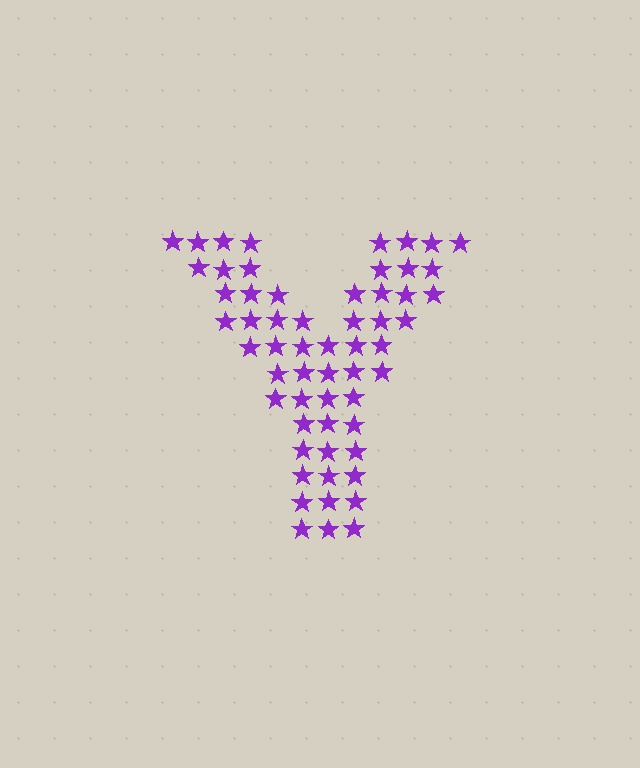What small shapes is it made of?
It is made of small stars.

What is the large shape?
The large shape is the letter Y.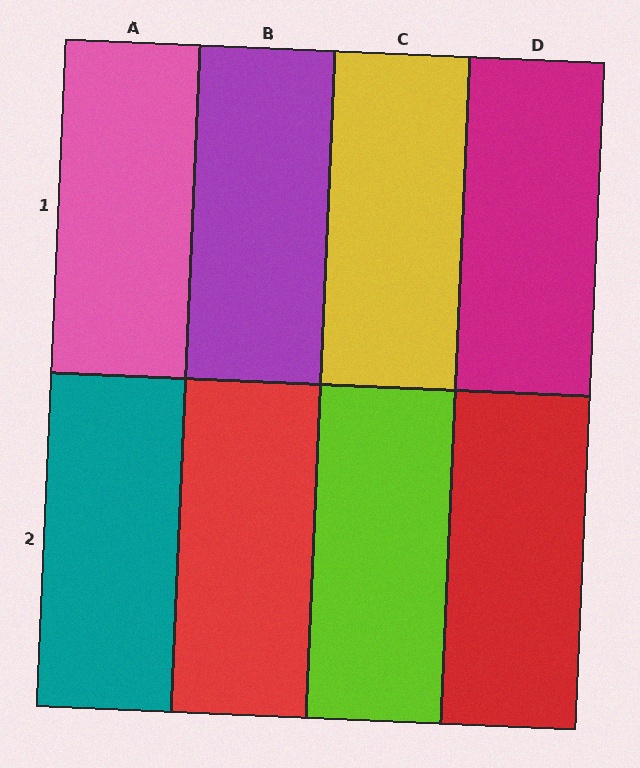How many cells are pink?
1 cell is pink.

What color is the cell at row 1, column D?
Magenta.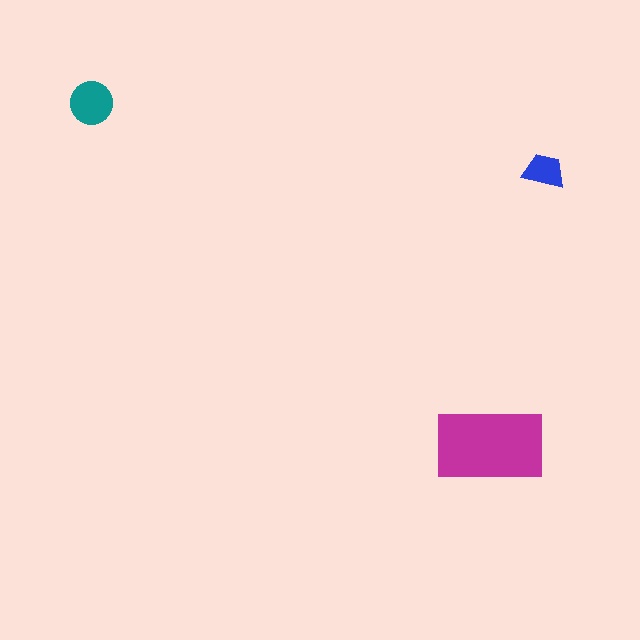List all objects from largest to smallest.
The magenta rectangle, the teal circle, the blue trapezoid.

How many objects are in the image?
There are 3 objects in the image.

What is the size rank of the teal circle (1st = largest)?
2nd.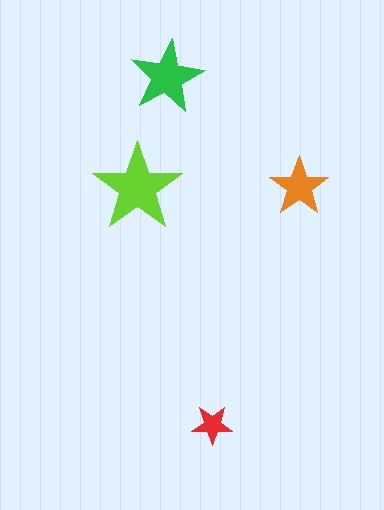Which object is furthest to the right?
The orange star is rightmost.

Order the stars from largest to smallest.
the lime one, the green one, the orange one, the red one.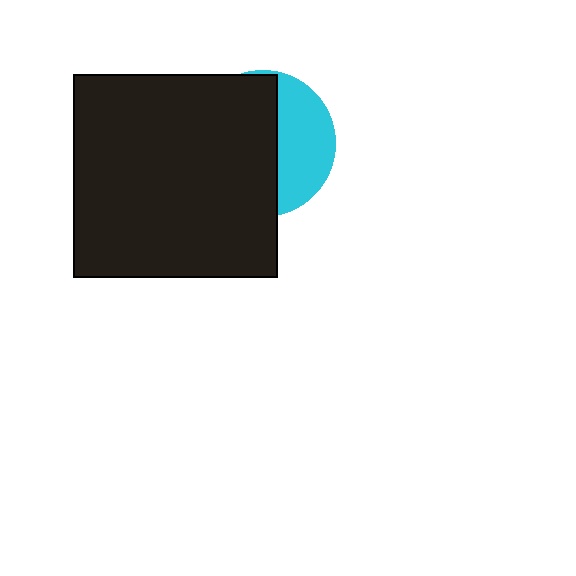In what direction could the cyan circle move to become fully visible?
The cyan circle could move right. That would shift it out from behind the black square entirely.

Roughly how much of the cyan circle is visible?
A small part of it is visible (roughly 38%).